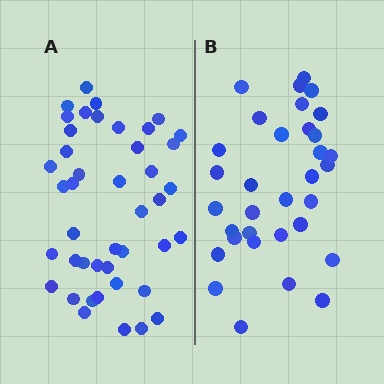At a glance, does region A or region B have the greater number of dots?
Region A (the left region) has more dots.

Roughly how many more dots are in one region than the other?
Region A has roughly 10 or so more dots than region B.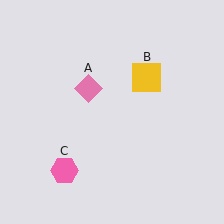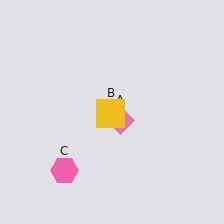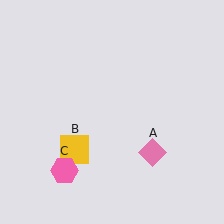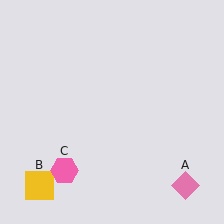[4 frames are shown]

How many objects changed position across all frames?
2 objects changed position: pink diamond (object A), yellow square (object B).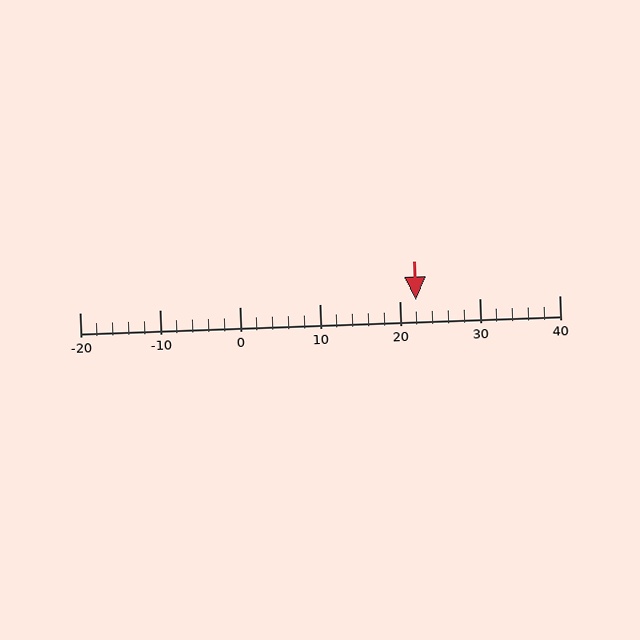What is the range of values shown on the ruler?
The ruler shows values from -20 to 40.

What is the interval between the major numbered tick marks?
The major tick marks are spaced 10 units apart.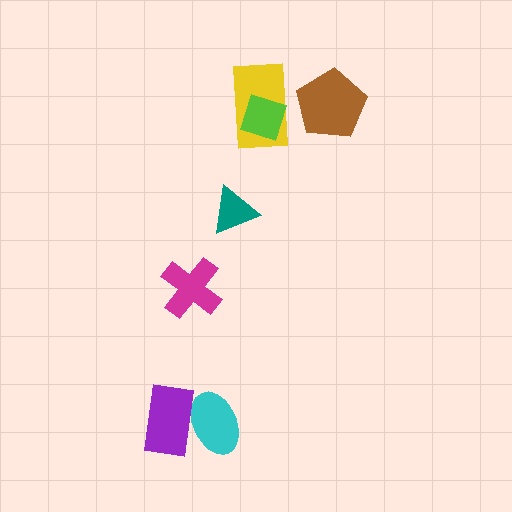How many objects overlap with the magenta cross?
0 objects overlap with the magenta cross.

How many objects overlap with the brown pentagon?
0 objects overlap with the brown pentagon.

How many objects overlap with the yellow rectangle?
1 object overlaps with the yellow rectangle.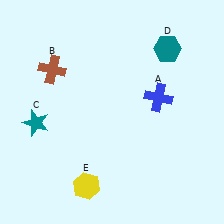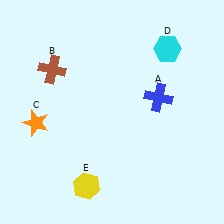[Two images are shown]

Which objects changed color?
C changed from teal to orange. D changed from teal to cyan.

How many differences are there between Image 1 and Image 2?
There are 2 differences between the two images.